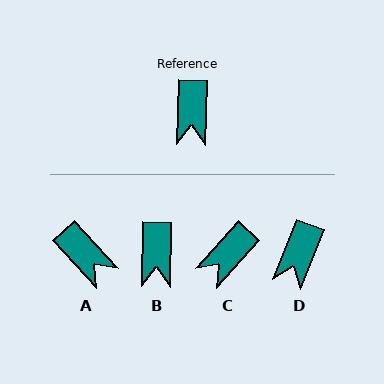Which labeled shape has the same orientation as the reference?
B.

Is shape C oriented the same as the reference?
No, it is off by about 41 degrees.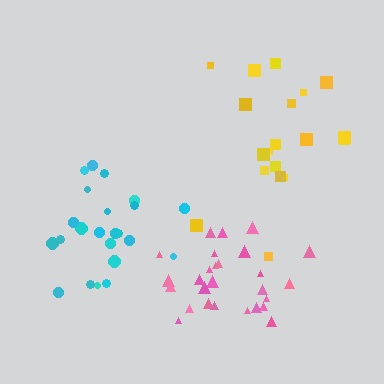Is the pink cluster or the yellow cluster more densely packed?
Pink.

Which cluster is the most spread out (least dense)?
Yellow.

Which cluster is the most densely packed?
Pink.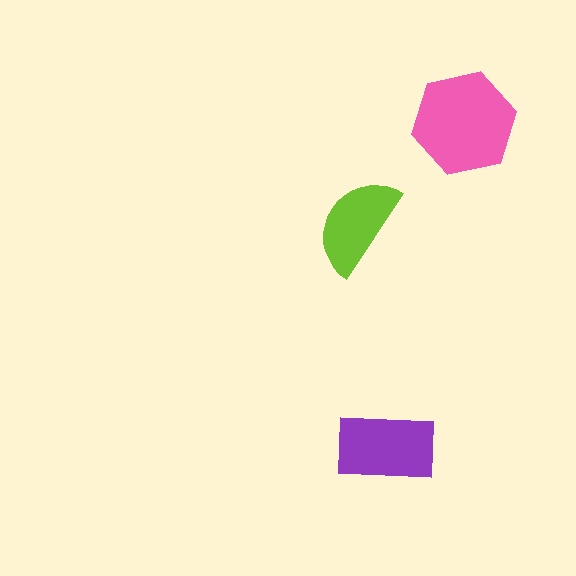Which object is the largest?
The pink hexagon.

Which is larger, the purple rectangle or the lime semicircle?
The purple rectangle.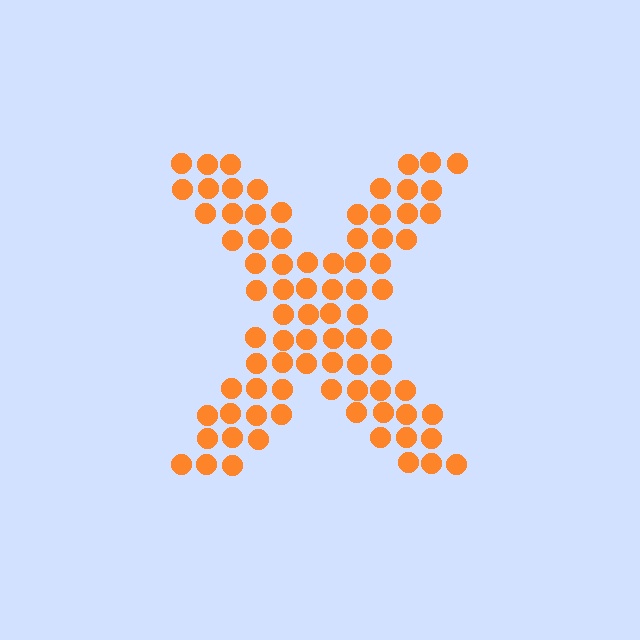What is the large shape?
The large shape is the letter X.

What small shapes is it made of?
It is made of small circles.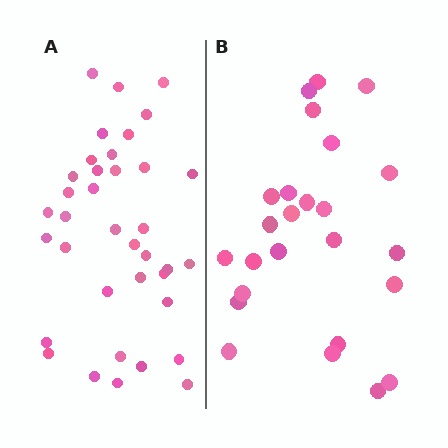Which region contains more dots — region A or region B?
Region A (the left region) has more dots.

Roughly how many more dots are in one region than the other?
Region A has roughly 12 or so more dots than region B.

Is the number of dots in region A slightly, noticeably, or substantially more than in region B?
Region A has substantially more. The ratio is roughly 1.5 to 1.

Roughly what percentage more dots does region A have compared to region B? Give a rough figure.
About 50% more.